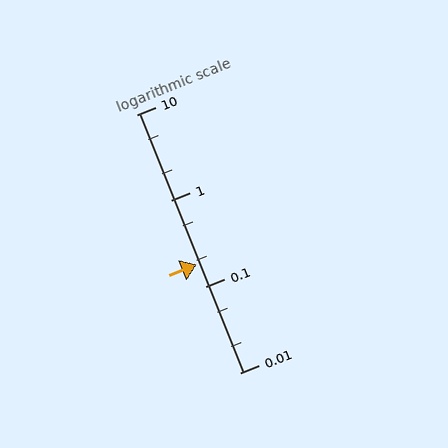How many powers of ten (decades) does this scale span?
The scale spans 3 decades, from 0.01 to 10.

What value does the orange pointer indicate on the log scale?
The pointer indicates approximately 0.18.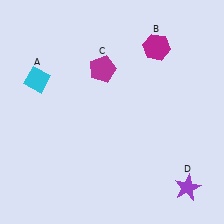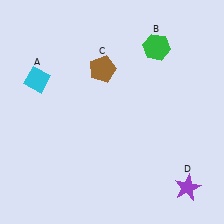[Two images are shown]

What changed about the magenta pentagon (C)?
In Image 1, C is magenta. In Image 2, it changed to brown.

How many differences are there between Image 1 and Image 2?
There are 2 differences between the two images.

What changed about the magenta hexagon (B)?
In Image 1, B is magenta. In Image 2, it changed to green.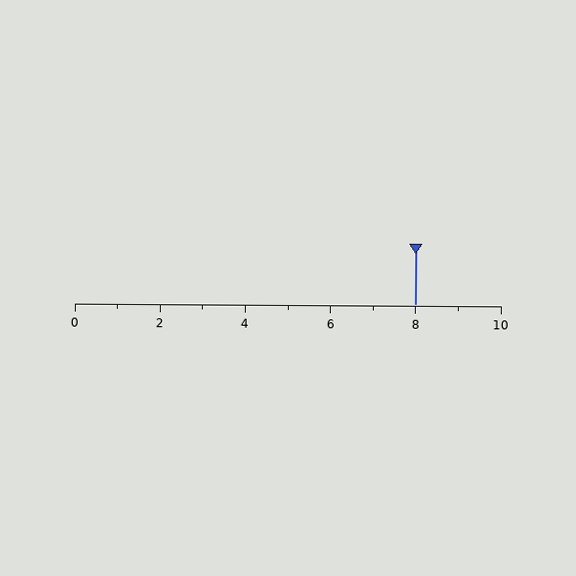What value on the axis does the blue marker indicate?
The marker indicates approximately 8.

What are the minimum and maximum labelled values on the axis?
The axis runs from 0 to 10.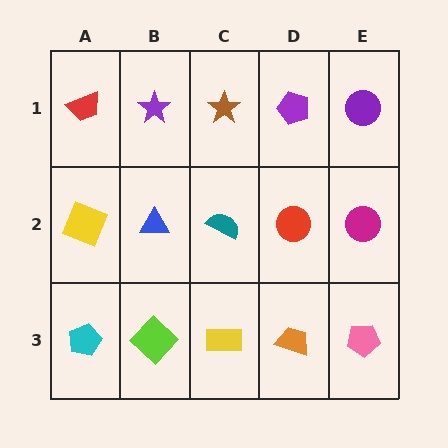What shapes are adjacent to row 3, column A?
A yellow square (row 2, column A), a lime diamond (row 3, column B).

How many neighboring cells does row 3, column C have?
3.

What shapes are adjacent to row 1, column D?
A red circle (row 2, column D), a brown star (row 1, column C), a purple circle (row 1, column E).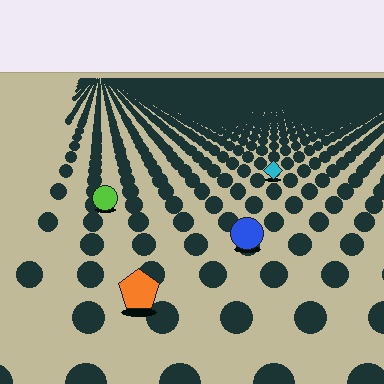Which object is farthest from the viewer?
The cyan diamond is farthest from the viewer. It appears smaller and the ground texture around it is denser.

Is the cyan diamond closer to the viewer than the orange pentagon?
No. The orange pentagon is closer — you can tell from the texture gradient: the ground texture is coarser near it.